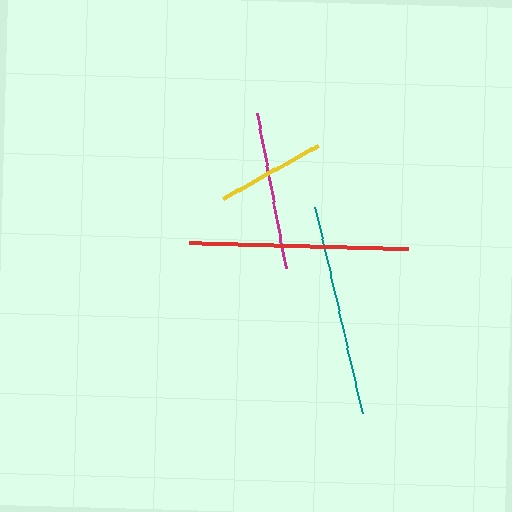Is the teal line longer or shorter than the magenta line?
The teal line is longer than the magenta line.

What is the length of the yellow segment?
The yellow segment is approximately 109 pixels long.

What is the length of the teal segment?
The teal segment is approximately 212 pixels long.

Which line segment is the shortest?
The yellow line is the shortest at approximately 109 pixels.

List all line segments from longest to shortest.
From longest to shortest: red, teal, magenta, yellow.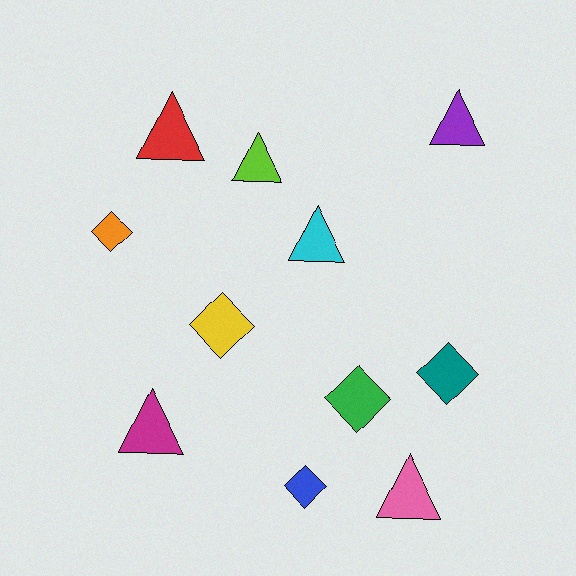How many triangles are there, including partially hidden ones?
There are 6 triangles.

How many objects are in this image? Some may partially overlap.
There are 11 objects.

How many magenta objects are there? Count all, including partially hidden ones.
There is 1 magenta object.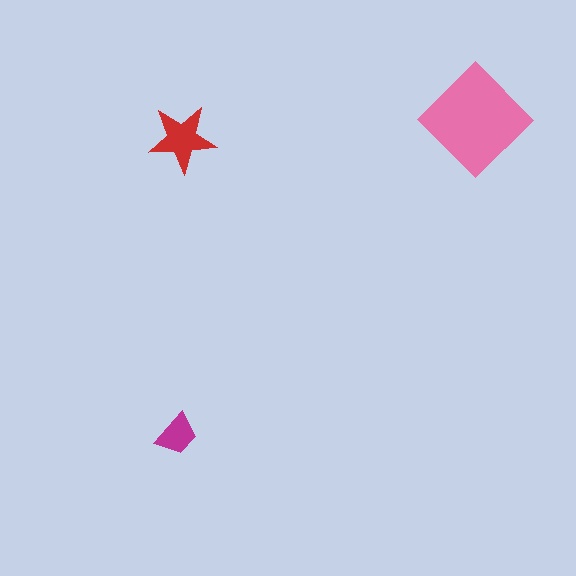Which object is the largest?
The pink diamond.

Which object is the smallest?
The magenta trapezoid.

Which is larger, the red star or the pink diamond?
The pink diamond.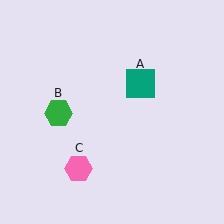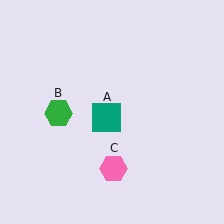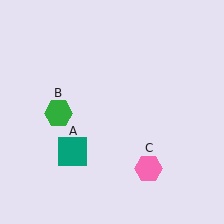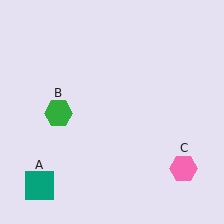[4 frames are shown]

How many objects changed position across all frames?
2 objects changed position: teal square (object A), pink hexagon (object C).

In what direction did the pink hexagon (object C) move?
The pink hexagon (object C) moved right.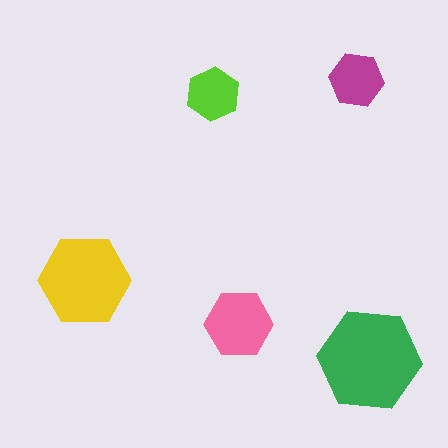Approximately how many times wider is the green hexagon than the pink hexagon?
About 1.5 times wider.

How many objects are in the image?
There are 5 objects in the image.